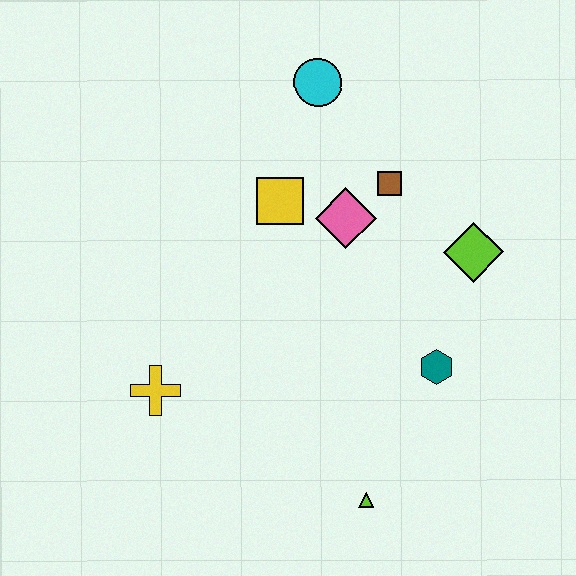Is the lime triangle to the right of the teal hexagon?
No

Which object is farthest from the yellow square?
The lime triangle is farthest from the yellow square.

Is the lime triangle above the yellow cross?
No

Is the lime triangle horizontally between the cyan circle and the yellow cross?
No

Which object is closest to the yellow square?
The pink diamond is closest to the yellow square.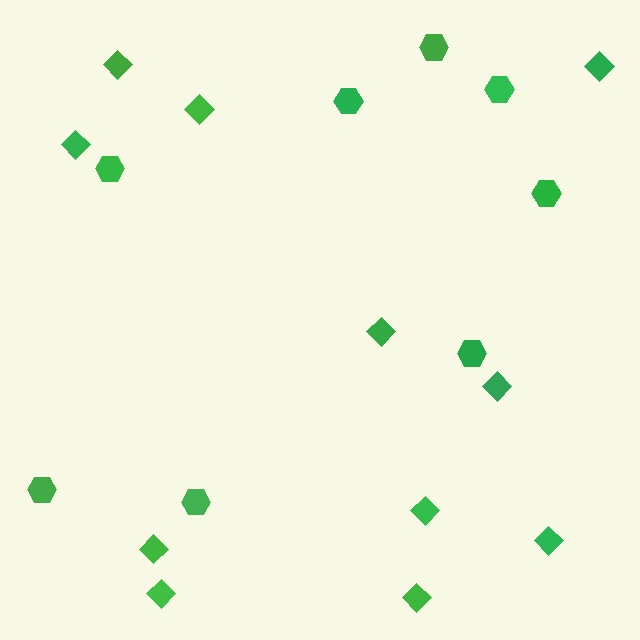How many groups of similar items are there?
There are 2 groups: one group of diamonds (11) and one group of hexagons (8).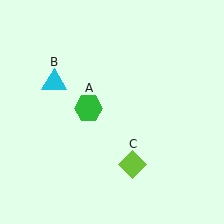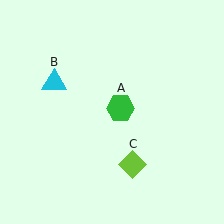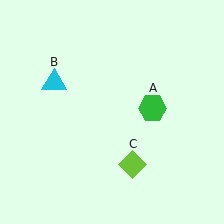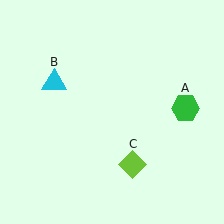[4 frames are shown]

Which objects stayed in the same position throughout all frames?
Cyan triangle (object B) and lime diamond (object C) remained stationary.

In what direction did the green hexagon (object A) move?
The green hexagon (object A) moved right.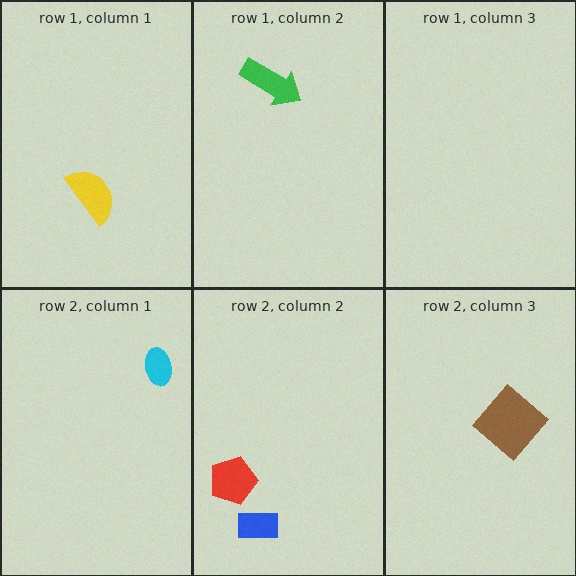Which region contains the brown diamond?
The row 2, column 3 region.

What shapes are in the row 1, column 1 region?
The yellow semicircle.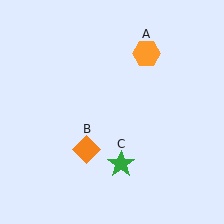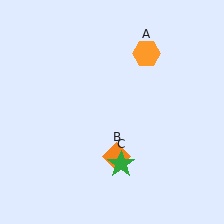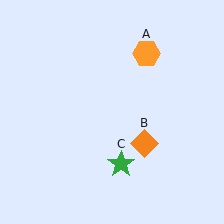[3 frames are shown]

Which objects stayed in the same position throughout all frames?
Orange hexagon (object A) and green star (object C) remained stationary.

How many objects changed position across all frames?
1 object changed position: orange diamond (object B).